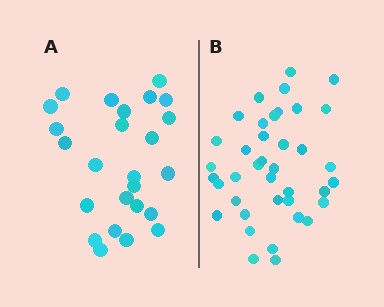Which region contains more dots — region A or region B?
Region B (the right region) has more dots.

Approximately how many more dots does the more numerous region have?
Region B has approximately 15 more dots than region A.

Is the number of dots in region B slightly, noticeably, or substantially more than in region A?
Region B has substantially more. The ratio is roughly 1.6 to 1.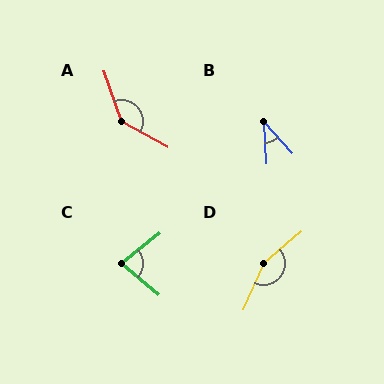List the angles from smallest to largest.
B (39°), C (79°), A (138°), D (154°).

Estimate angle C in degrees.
Approximately 79 degrees.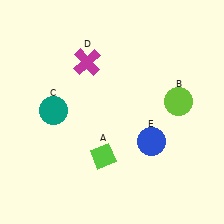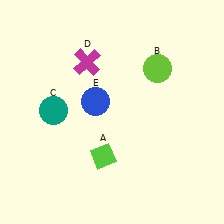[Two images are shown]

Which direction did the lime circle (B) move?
The lime circle (B) moved up.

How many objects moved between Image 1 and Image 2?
2 objects moved between the two images.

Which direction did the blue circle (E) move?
The blue circle (E) moved left.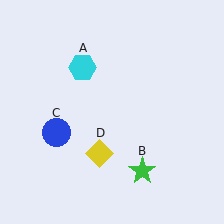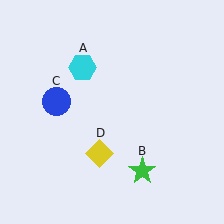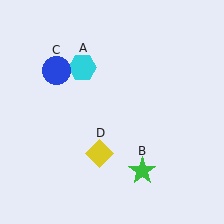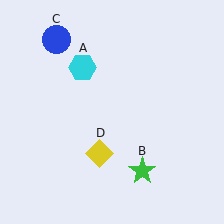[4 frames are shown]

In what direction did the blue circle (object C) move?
The blue circle (object C) moved up.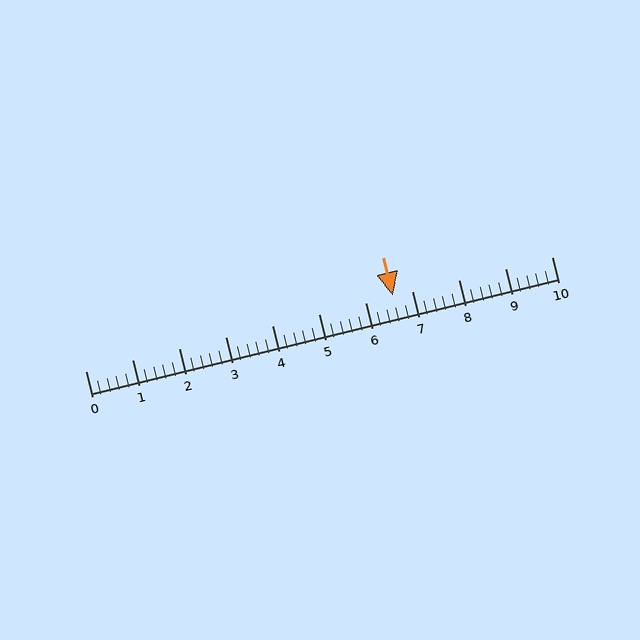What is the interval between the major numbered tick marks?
The major tick marks are spaced 1 units apart.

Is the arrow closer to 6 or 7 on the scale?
The arrow is closer to 7.